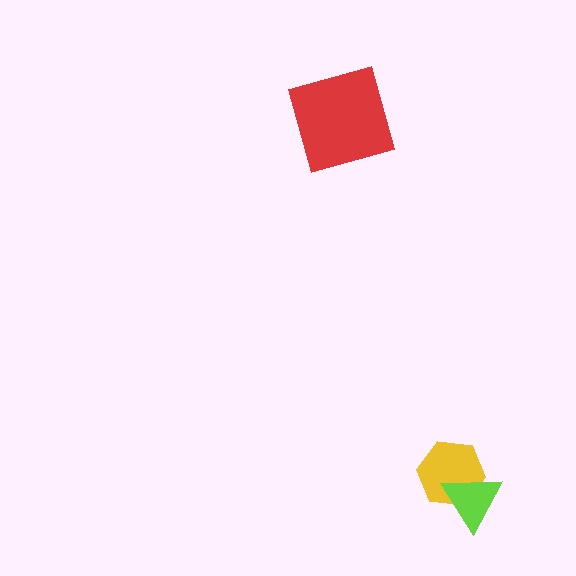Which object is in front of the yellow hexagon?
The lime triangle is in front of the yellow hexagon.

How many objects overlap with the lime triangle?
1 object overlaps with the lime triangle.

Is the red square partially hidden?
No, no other shape covers it.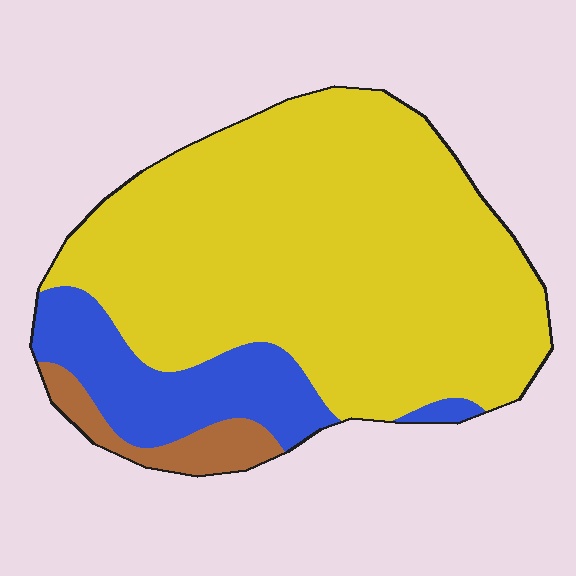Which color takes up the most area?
Yellow, at roughly 75%.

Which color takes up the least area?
Brown, at roughly 5%.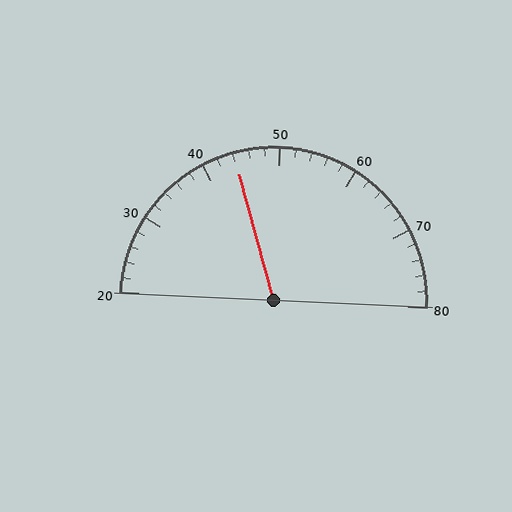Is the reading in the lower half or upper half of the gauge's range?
The reading is in the lower half of the range (20 to 80).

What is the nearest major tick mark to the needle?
The nearest major tick mark is 40.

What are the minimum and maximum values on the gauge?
The gauge ranges from 20 to 80.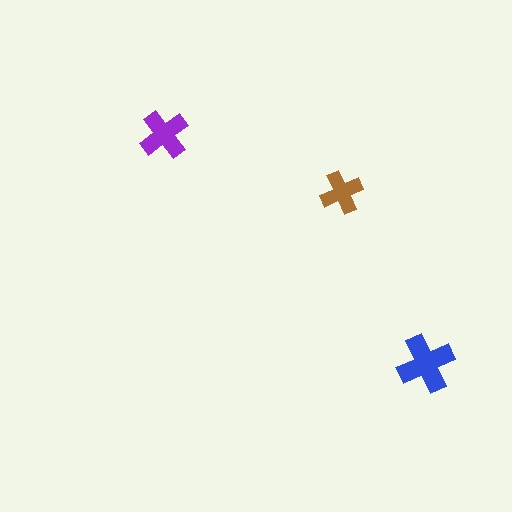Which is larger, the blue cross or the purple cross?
The blue one.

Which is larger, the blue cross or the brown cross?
The blue one.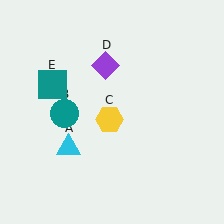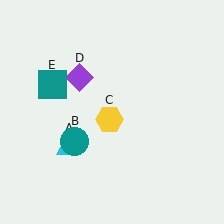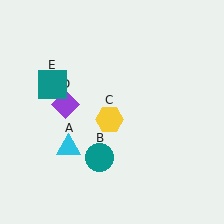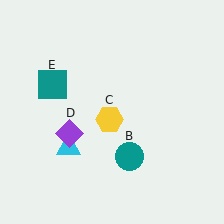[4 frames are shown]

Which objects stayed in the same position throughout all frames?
Cyan triangle (object A) and yellow hexagon (object C) and teal square (object E) remained stationary.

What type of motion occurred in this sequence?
The teal circle (object B), purple diamond (object D) rotated counterclockwise around the center of the scene.